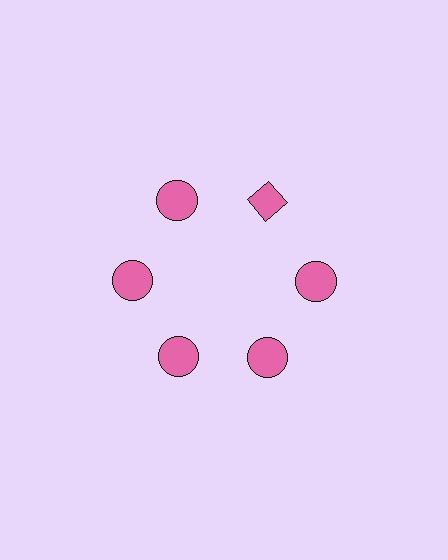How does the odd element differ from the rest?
It has a different shape: diamond instead of circle.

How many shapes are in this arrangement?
There are 6 shapes arranged in a ring pattern.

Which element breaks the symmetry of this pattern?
The pink diamond at roughly the 1 o'clock position breaks the symmetry. All other shapes are pink circles.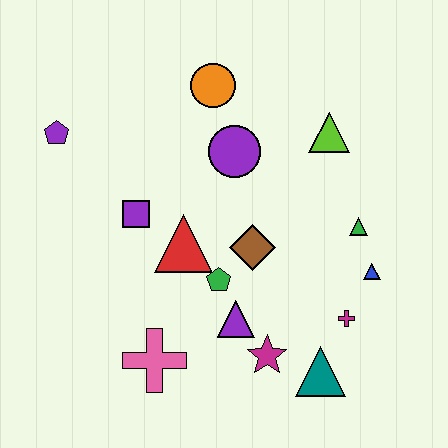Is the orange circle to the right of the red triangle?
Yes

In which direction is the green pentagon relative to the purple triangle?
The green pentagon is above the purple triangle.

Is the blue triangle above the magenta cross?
Yes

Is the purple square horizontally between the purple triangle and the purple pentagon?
Yes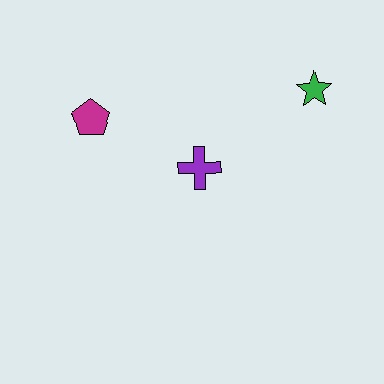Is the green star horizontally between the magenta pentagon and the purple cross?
No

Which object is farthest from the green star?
The magenta pentagon is farthest from the green star.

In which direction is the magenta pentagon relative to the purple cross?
The magenta pentagon is to the left of the purple cross.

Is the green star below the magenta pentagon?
No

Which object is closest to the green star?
The purple cross is closest to the green star.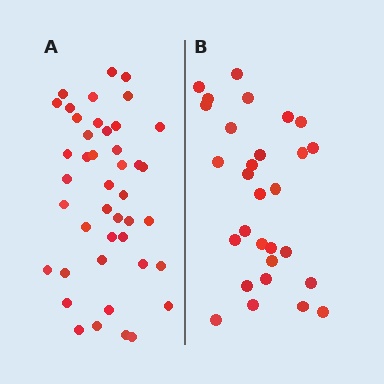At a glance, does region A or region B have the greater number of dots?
Region A (the left region) has more dots.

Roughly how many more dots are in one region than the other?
Region A has approximately 15 more dots than region B.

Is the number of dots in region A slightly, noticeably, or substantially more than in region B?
Region A has substantially more. The ratio is roughly 1.5 to 1.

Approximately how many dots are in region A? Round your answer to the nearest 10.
About 40 dots. (The exact count is 43, which rounds to 40.)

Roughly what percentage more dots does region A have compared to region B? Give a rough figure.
About 50% more.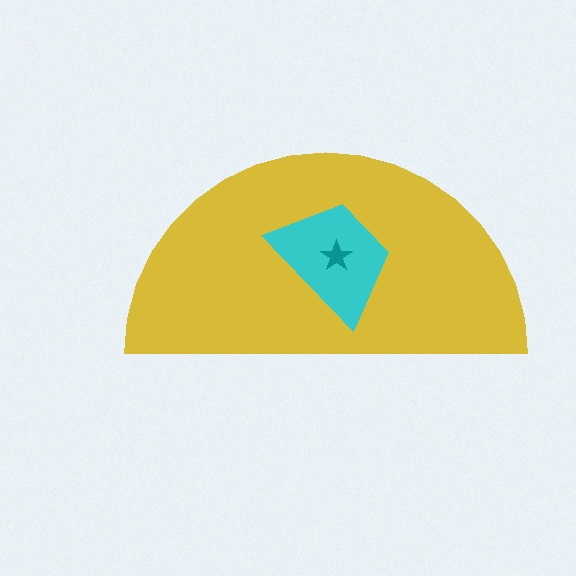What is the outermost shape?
The yellow semicircle.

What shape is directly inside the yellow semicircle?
The cyan trapezoid.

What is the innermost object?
The teal star.